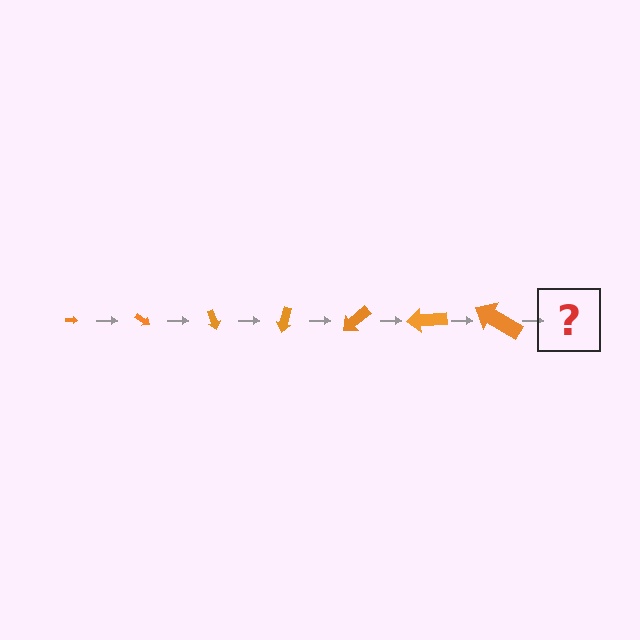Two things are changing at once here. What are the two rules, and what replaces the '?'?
The two rules are that the arrow grows larger each step and it rotates 35 degrees each step. The '?' should be an arrow, larger than the previous one and rotated 245 degrees from the start.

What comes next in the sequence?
The next element should be an arrow, larger than the previous one and rotated 245 degrees from the start.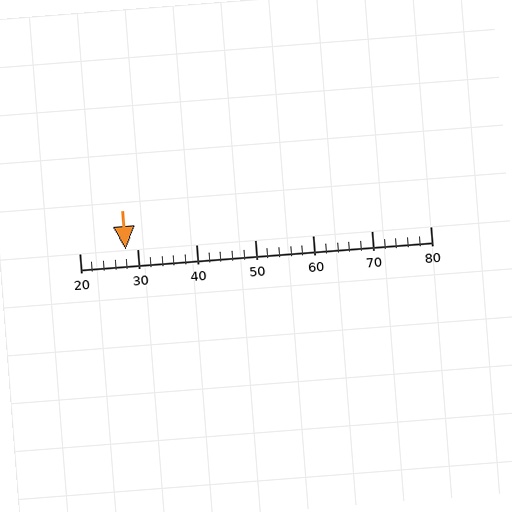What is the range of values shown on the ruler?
The ruler shows values from 20 to 80.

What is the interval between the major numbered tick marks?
The major tick marks are spaced 10 units apart.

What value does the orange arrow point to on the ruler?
The orange arrow points to approximately 28.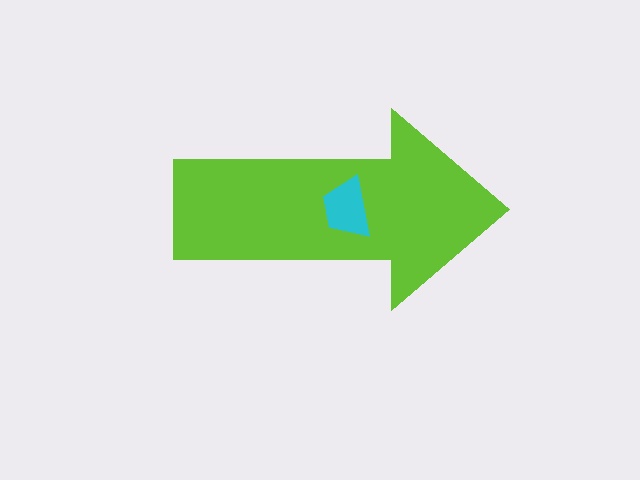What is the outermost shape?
The lime arrow.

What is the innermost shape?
The cyan trapezoid.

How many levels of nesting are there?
2.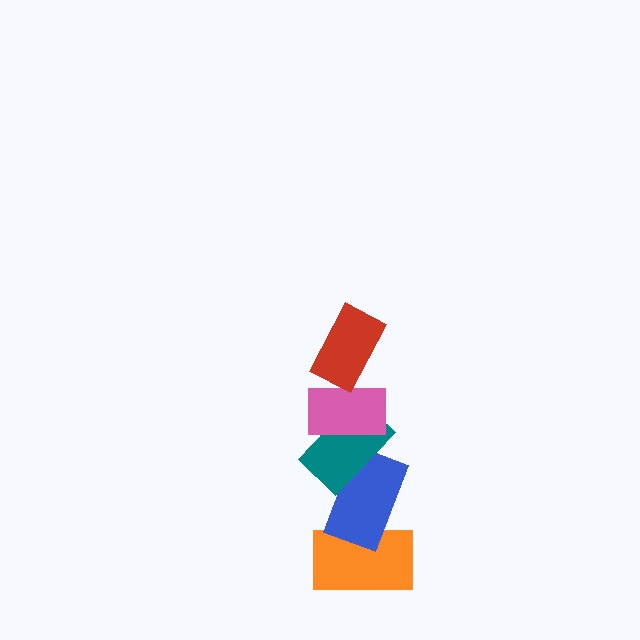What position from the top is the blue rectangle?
The blue rectangle is 4th from the top.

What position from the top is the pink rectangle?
The pink rectangle is 2nd from the top.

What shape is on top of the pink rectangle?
The red rectangle is on top of the pink rectangle.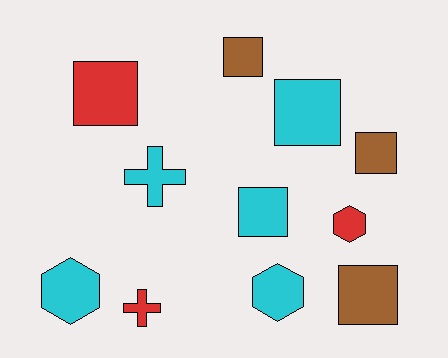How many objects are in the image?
There are 11 objects.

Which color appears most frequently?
Cyan, with 5 objects.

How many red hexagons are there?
There is 1 red hexagon.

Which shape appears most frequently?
Square, with 6 objects.